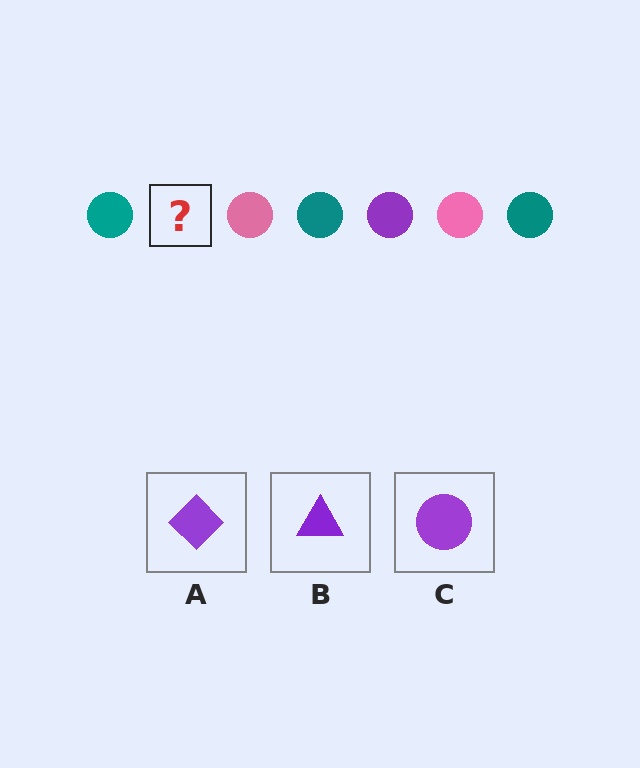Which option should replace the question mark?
Option C.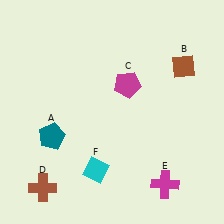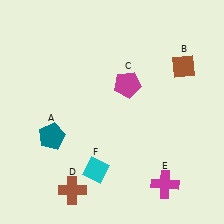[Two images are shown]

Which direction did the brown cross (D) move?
The brown cross (D) moved right.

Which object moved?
The brown cross (D) moved right.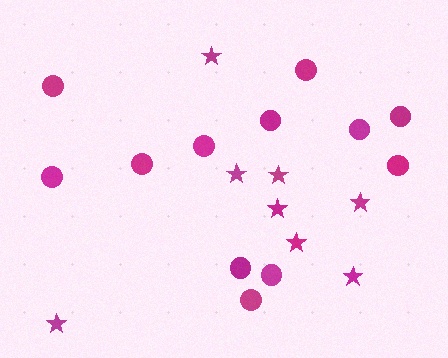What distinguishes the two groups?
There are 2 groups: one group of circles (12) and one group of stars (8).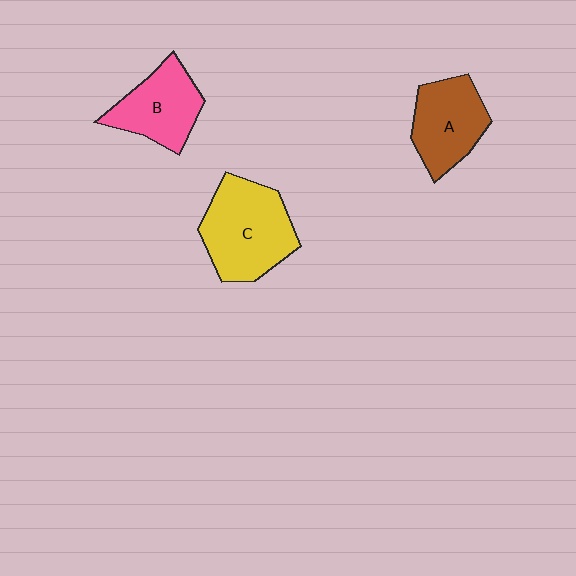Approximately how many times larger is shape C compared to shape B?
Approximately 1.4 times.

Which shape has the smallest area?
Shape B (pink).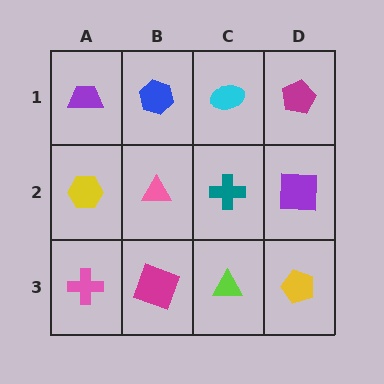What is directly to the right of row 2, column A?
A pink triangle.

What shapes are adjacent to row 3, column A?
A yellow hexagon (row 2, column A), a magenta square (row 3, column B).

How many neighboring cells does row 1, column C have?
3.